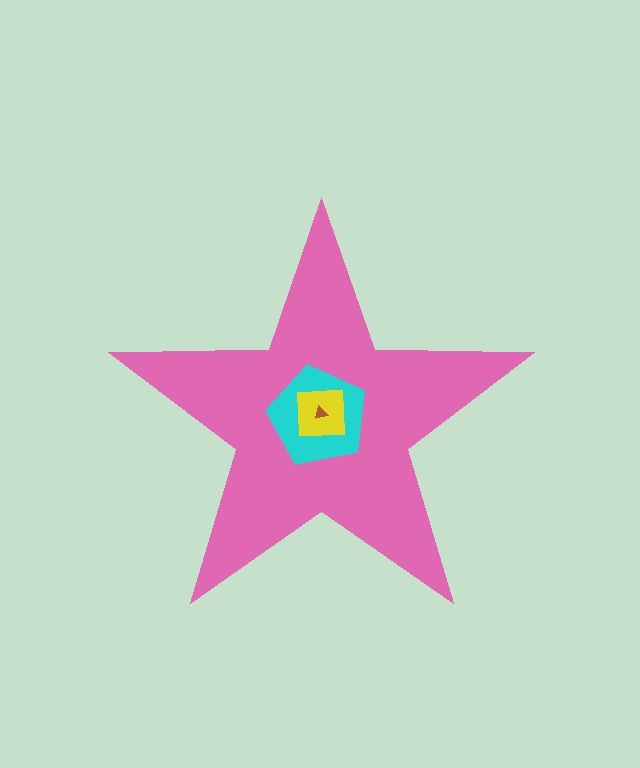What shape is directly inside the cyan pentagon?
The yellow square.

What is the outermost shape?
The pink star.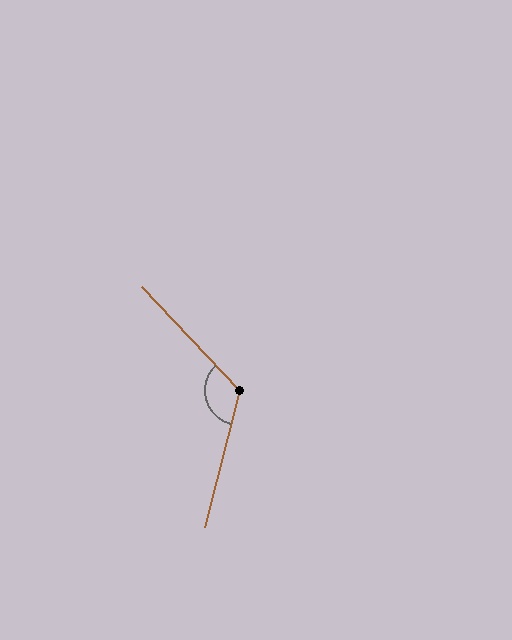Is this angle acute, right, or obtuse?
It is obtuse.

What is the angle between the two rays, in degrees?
Approximately 122 degrees.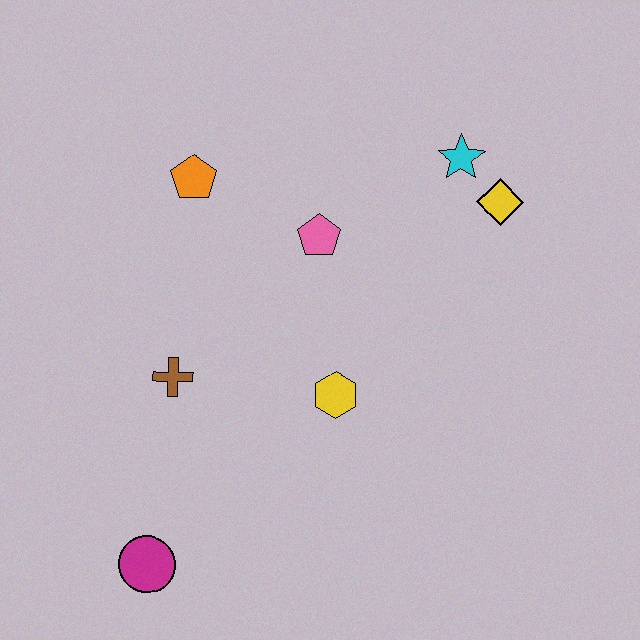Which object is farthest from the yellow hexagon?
The cyan star is farthest from the yellow hexagon.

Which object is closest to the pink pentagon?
The orange pentagon is closest to the pink pentagon.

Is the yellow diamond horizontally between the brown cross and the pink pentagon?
No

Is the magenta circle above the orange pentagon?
No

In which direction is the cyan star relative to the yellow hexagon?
The cyan star is above the yellow hexagon.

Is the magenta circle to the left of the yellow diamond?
Yes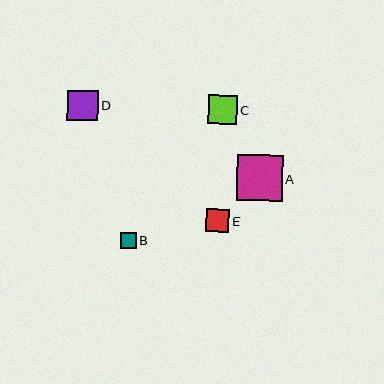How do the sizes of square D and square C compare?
Square D and square C are approximately the same size.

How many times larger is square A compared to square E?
Square A is approximately 2.0 times the size of square E.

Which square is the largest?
Square A is the largest with a size of approximately 46 pixels.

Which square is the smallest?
Square B is the smallest with a size of approximately 16 pixels.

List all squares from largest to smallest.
From largest to smallest: A, D, C, E, B.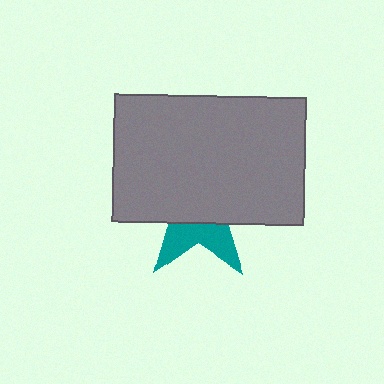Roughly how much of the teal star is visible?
A small part of it is visible (roughly 34%).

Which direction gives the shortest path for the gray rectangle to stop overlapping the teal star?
Moving up gives the shortest separation.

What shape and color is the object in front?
The object in front is a gray rectangle.